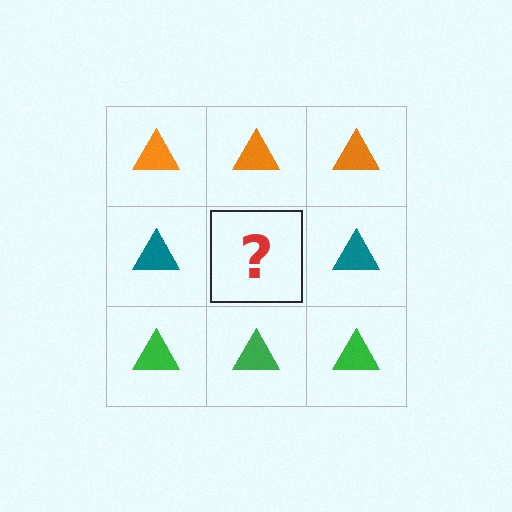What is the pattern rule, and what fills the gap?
The rule is that each row has a consistent color. The gap should be filled with a teal triangle.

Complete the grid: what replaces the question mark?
The question mark should be replaced with a teal triangle.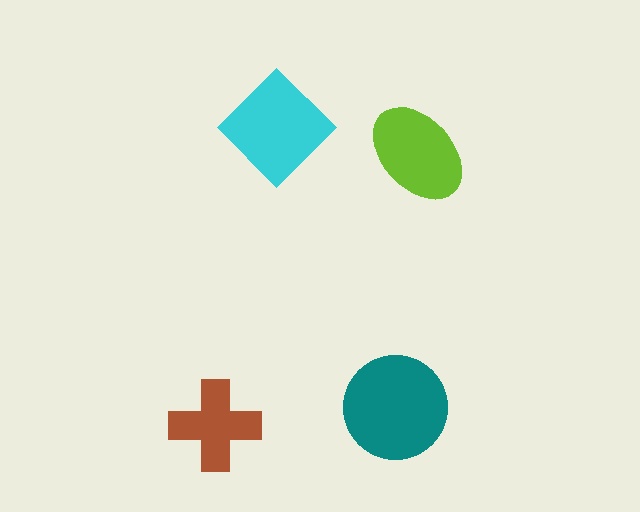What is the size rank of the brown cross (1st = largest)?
4th.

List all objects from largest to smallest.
The teal circle, the cyan diamond, the lime ellipse, the brown cross.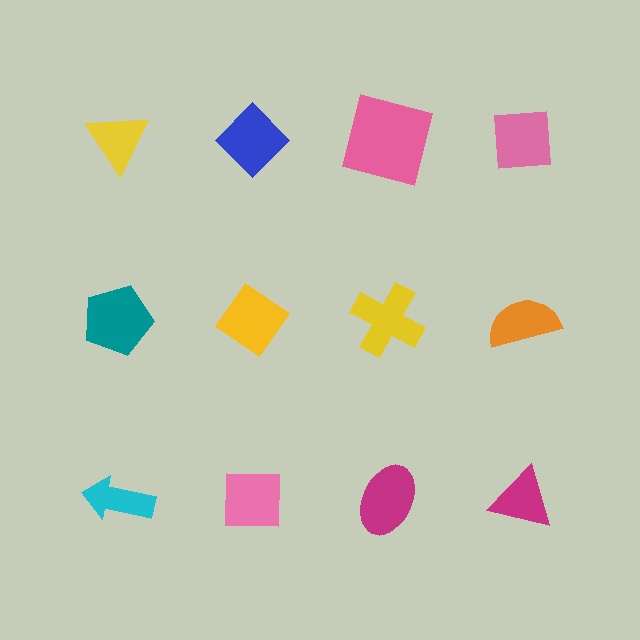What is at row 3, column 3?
A magenta ellipse.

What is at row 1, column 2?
A blue diamond.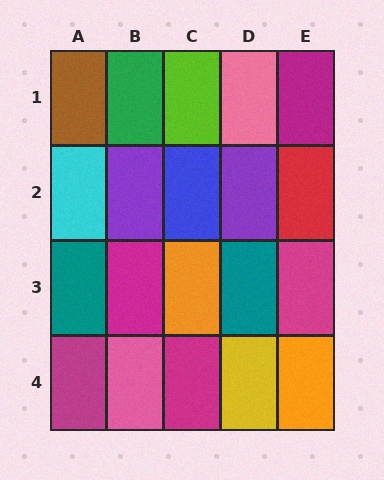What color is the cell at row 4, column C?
Magenta.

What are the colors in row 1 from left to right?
Brown, green, lime, pink, magenta.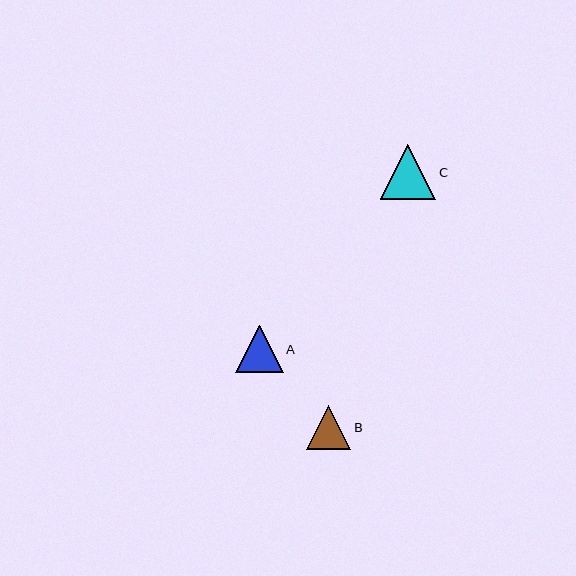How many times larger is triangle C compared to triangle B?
Triangle C is approximately 1.2 times the size of triangle B.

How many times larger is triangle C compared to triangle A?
Triangle C is approximately 1.2 times the size of triangle A.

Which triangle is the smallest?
Triangle B is the smallest with a size of approximately 44 pixels.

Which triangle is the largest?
Triangle C is the largest with a size of approximately 55 pixels.